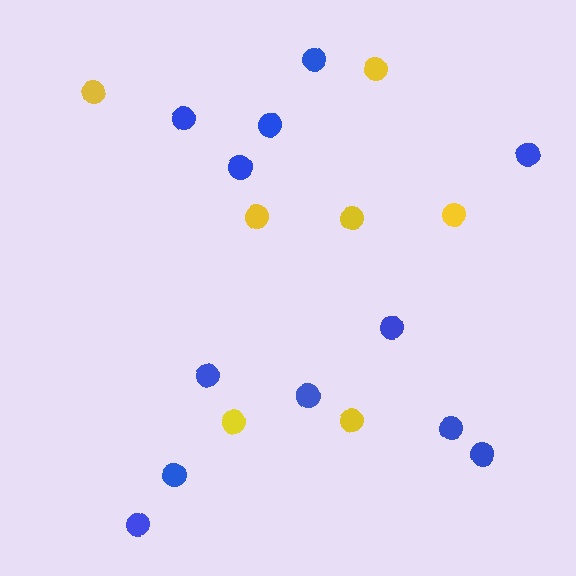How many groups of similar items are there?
There are 2 groups: one group of yellow circles (7) and one group of blue circles (12).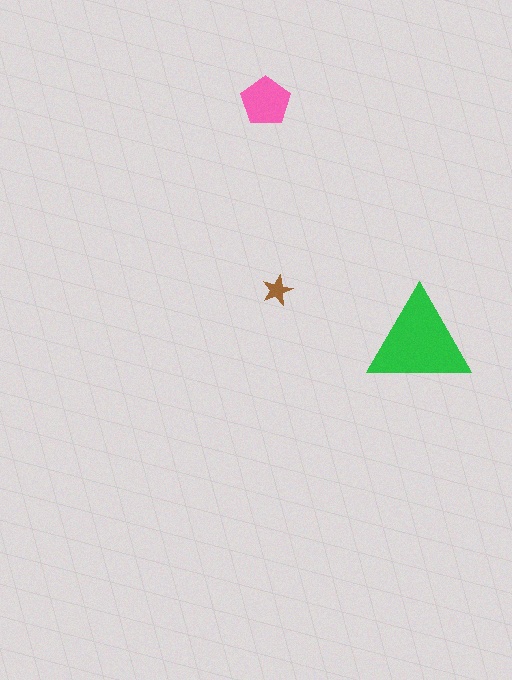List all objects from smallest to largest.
The brown star, the pink pentagon, the green triangle.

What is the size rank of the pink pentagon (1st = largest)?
2nd.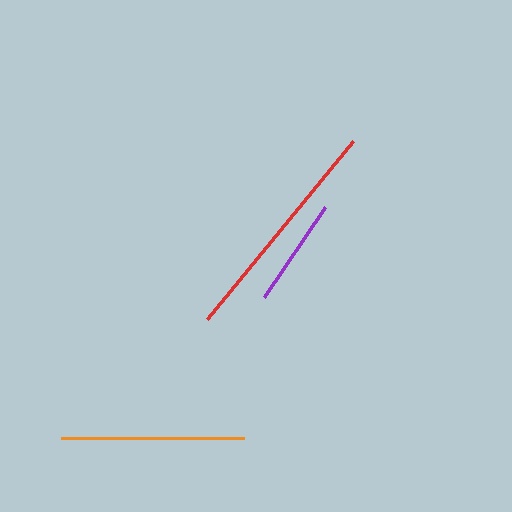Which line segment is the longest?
The red line is the longest at approximately 230 pixels.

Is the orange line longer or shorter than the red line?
The red line is longer than the orange line.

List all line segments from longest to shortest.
From longest to shortest: red, orange, purple.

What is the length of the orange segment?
The orange segment is approximately 183 pixels long.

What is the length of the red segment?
The red segment is approximately 230 pixels long.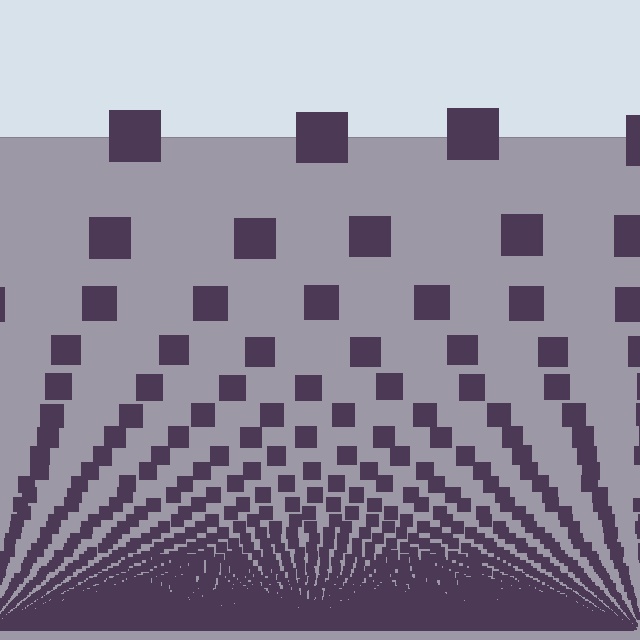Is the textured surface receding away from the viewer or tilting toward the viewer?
The surface appears to tilt toward the viewer. Texture elements get larger and sparser toward the top.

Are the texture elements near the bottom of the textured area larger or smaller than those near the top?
Smaller. The gradient is inverted — elements near the bottom are smaller and denser.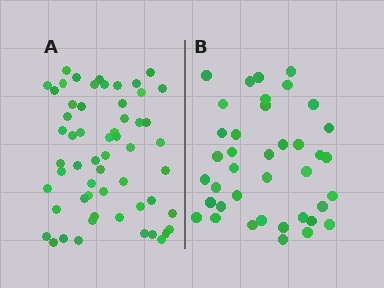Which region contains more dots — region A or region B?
Region A (the left region) has more dots.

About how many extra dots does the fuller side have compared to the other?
Region A has approximately 20 more dots than region B.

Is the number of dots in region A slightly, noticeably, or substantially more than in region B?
Region A has substantially more. The ratio is roughly 1.5 to 1.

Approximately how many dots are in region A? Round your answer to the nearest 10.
About 60 dots. (The exact count is 57, which rounds to 60.)